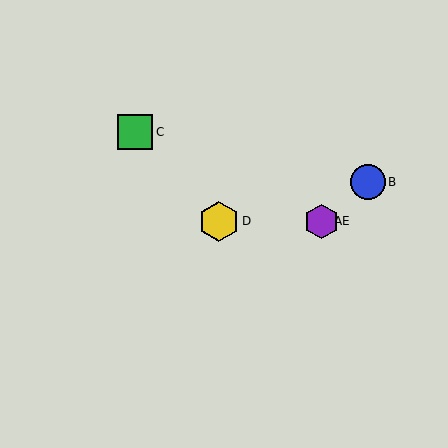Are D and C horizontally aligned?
No, D is at y≈221 and C is at y≈132.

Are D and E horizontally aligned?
Yes, both are at y≈221.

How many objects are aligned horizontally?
3 objects (A, D, E) are aligned horizontally.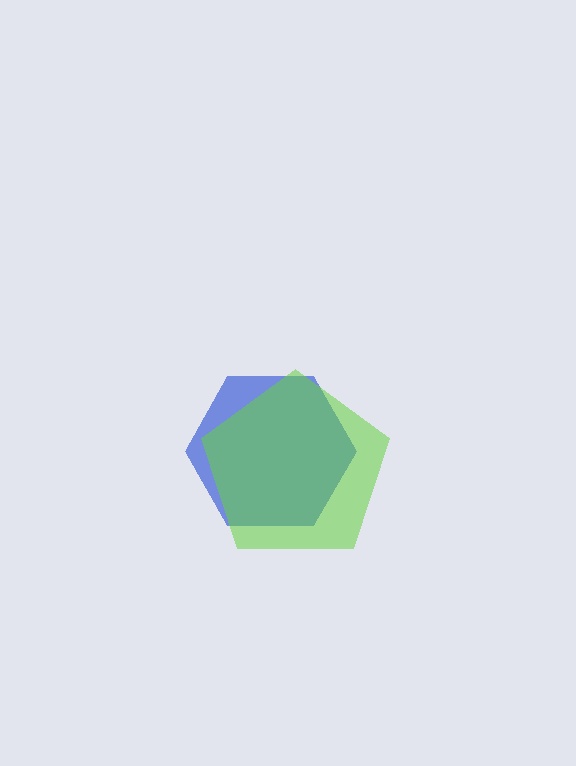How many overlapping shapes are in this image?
There are 2 overlapping shapes in the image.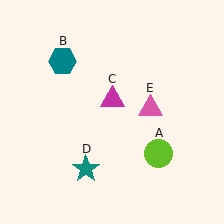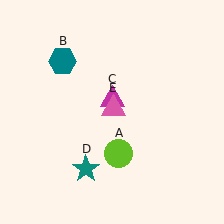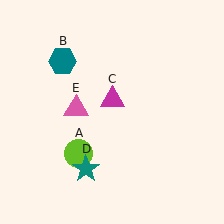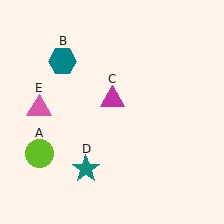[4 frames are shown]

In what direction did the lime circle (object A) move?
The lime circle (object A) moved left.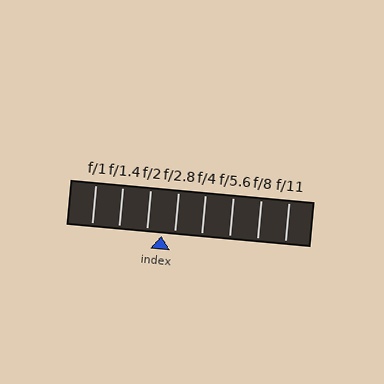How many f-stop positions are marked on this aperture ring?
There are 8 f-stop positions marked.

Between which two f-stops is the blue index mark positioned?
The index mark is between f/2 and f/2.8.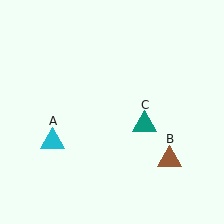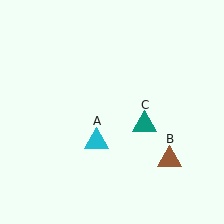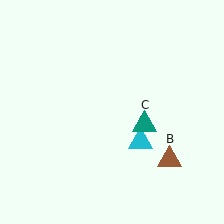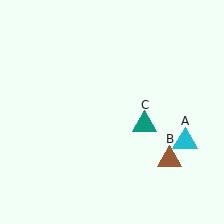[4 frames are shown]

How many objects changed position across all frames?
1 object changed position: cyan triangle (object A).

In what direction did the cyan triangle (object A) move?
The cyan triangle (object A) moved right.